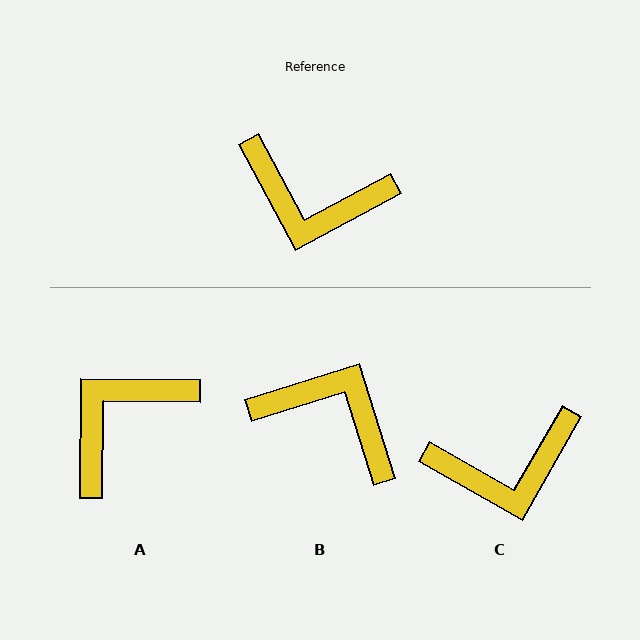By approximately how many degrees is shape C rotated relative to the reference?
Approximately 32 degrees counter-clockwise.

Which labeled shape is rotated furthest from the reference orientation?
B, about 169 degrees away.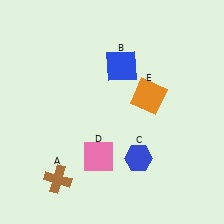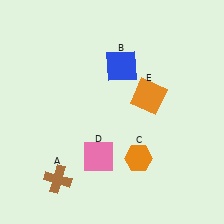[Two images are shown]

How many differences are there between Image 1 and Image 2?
There is 1 difference between the two images.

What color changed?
The hexagon (C) changed from blue in Image 1 to orange in Image 2.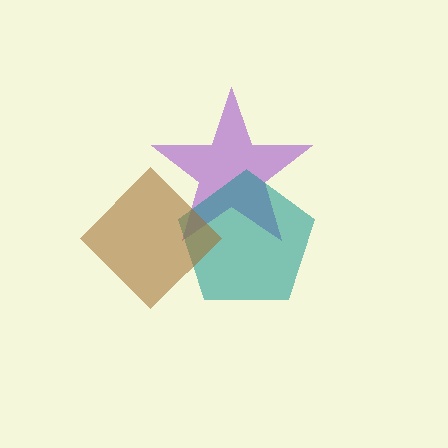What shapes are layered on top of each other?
The layered shapes are: a purple star, a teal pentagon, a brown diamond.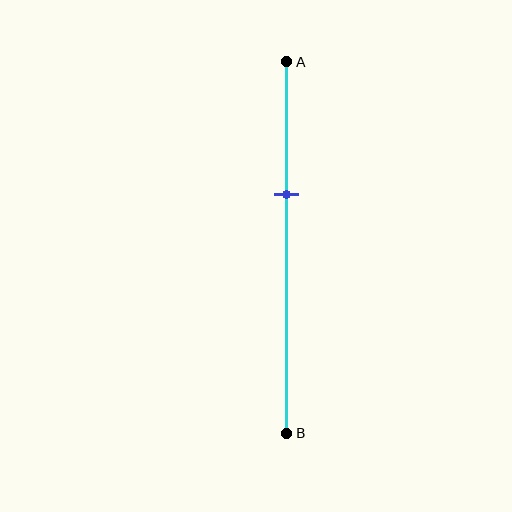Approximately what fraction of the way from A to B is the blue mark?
The blue mark is approximately 35% of the way from A to B.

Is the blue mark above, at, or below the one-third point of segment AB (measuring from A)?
The blue mark is approximately at the one-third point of segment AB.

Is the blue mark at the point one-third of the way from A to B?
Yes, the mark is approximately at the one-third point.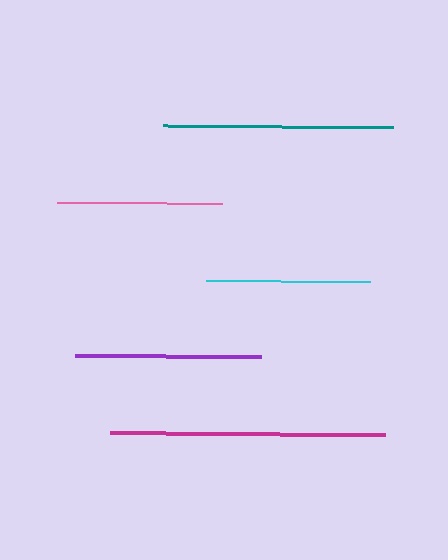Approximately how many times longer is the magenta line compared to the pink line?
The magenta line is approximately 1.7 times the length of the pink line.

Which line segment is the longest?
The magenta line is the longest at approximately 276 pixels.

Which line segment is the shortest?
The cyan line is the shortest at approximately 165 pixels.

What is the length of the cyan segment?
The cyan segment is approximately 165 pixels long.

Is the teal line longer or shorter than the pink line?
The teal line is longer than the pink line.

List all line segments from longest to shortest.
From longest to shortest: magenta, teal, purple, pink, cyan.